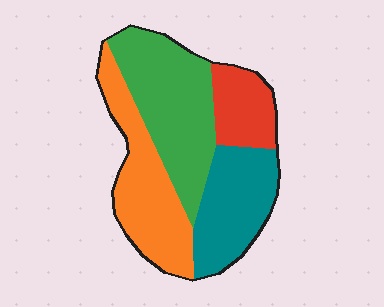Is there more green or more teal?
Green.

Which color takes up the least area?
Red, at roughly 15%.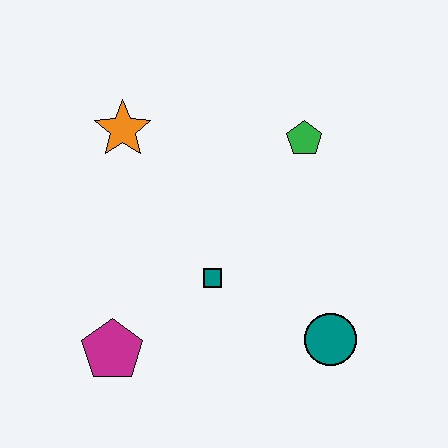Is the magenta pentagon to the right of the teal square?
No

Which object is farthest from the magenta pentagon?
The green pentagon is farthest from the magenta pentagon.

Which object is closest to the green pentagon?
The teal square is closest to the green pentagon.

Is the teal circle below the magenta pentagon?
No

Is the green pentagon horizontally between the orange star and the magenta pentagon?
No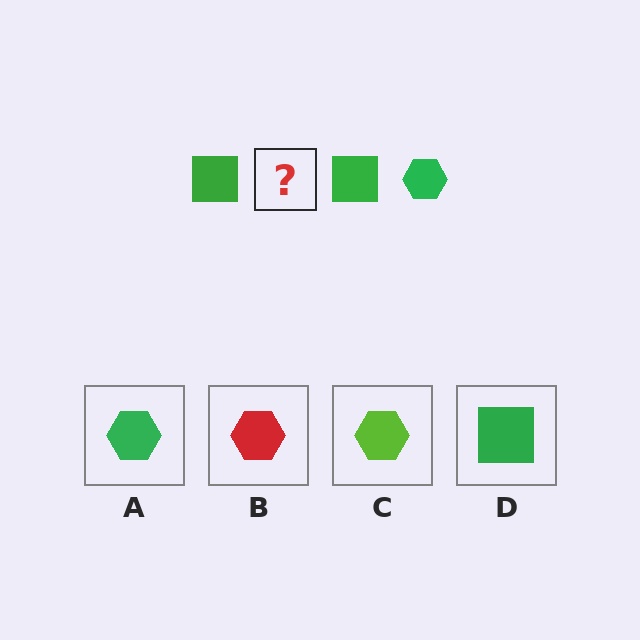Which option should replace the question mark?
Option A.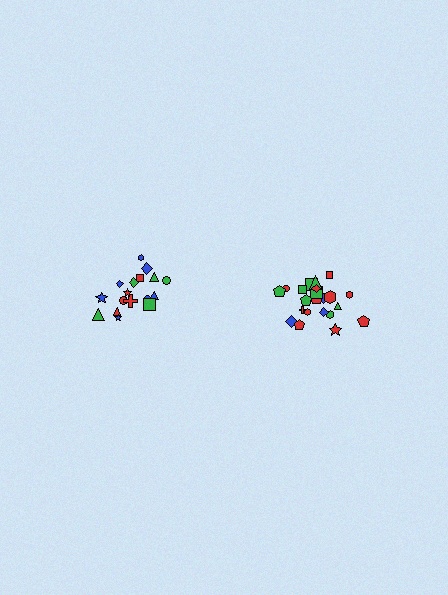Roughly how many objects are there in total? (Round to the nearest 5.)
Roughly 40 objects in total.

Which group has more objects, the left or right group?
The right group.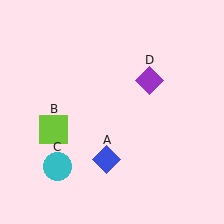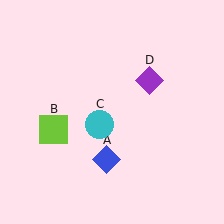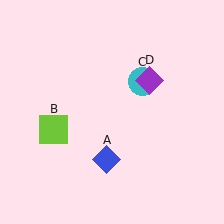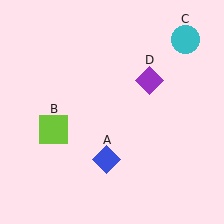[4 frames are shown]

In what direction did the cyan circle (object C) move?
The cyan circle (object C) moved up and to the right.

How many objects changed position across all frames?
1 object changed position: cyan circle (object C).